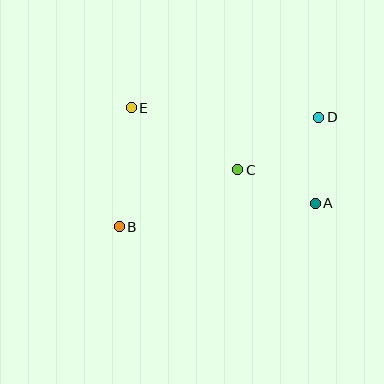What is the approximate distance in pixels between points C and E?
The distance between C and E is approximately 123 pixels.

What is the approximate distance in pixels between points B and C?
The distance between B and C is approximately 132 pixels.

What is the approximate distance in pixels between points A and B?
The distance between A and B is approximately 198 pixels.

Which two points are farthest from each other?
Points B and D are farthest from each other.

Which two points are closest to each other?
Points A and C are closest to each other.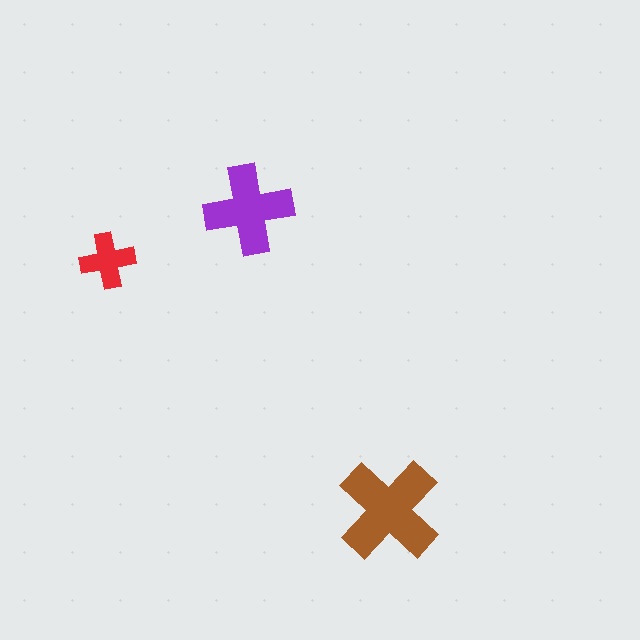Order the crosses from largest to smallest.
the brown one, the purple one, the red one.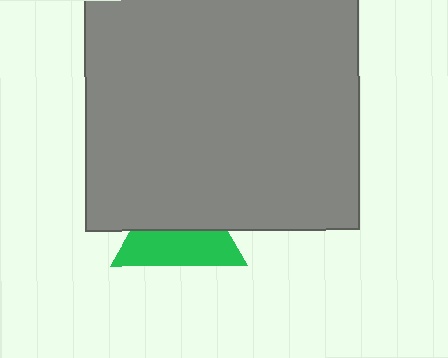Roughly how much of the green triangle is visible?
About half of it is visible (roughly 49%).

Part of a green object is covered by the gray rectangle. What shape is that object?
It is a triangle.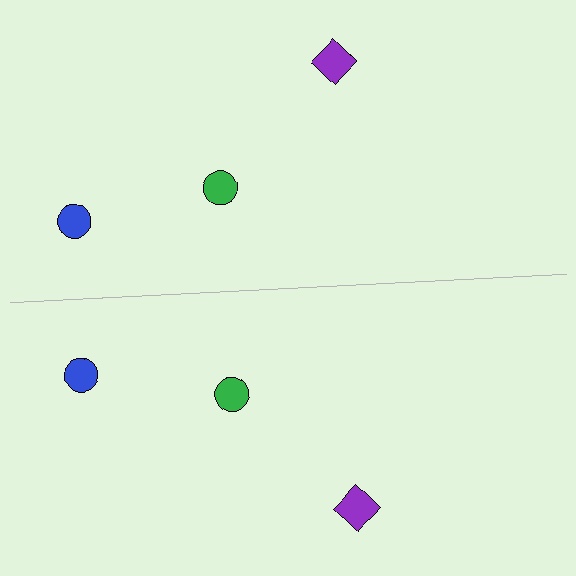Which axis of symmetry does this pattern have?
The pattern has a horizontal axis of symmetry running through the center of the image.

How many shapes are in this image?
There are 6 shapes in this image.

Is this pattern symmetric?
Yes, this pattern has bilateral (reflection) symmetry.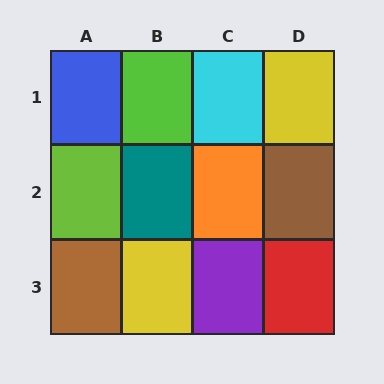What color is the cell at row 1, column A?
Blue.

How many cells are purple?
1 cell is purple.